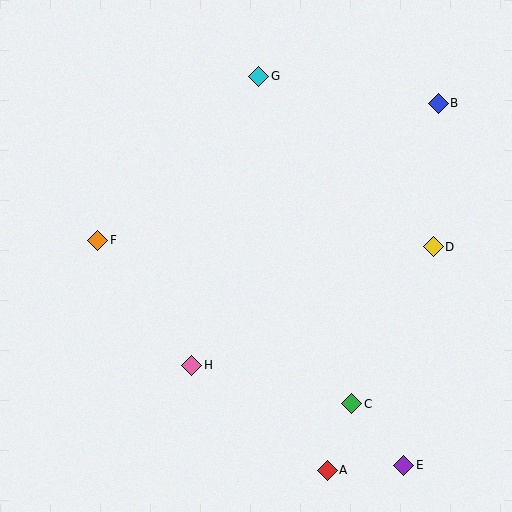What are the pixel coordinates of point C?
Point C is at (352, 404).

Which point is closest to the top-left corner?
Point F is closest to the top-left corner.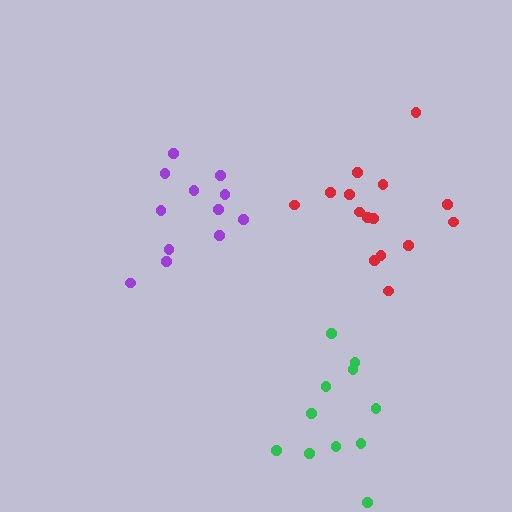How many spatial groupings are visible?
There are 3 spatial groupings.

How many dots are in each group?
Group 1: 12 dots, Group 2: 11 dots, Group 3: 15 dots (38 total).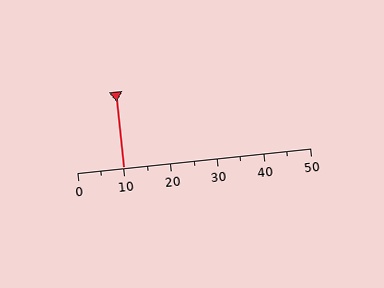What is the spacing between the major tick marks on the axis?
The major ticks are spaced 10 apart.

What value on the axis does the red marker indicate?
The marker indicates approximately 10.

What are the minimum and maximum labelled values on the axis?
The axis runs from 0 to 50.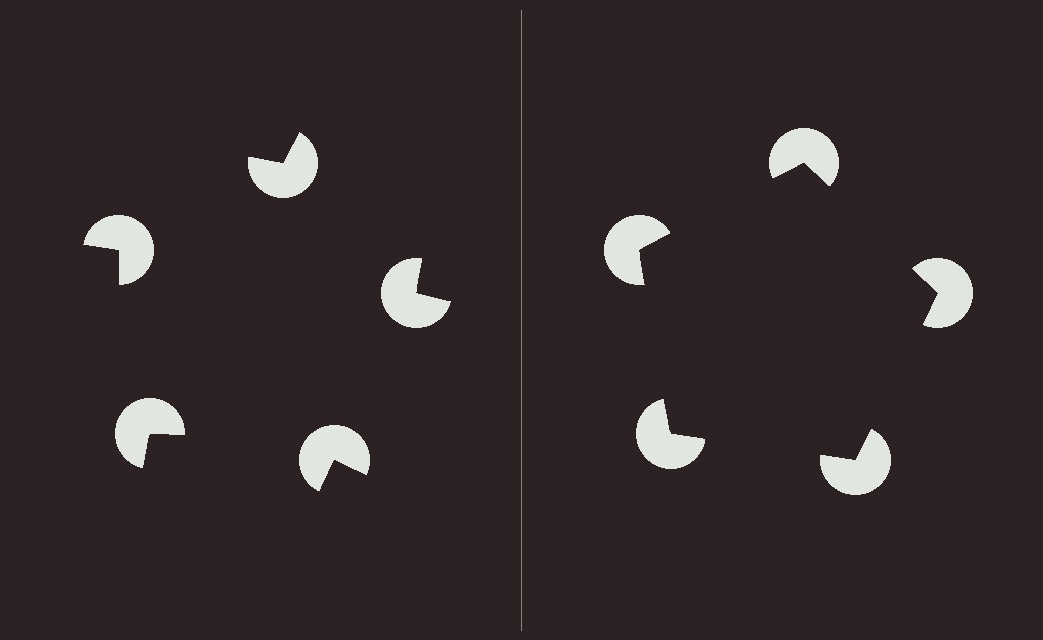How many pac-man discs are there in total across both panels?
10 — 5 on each side.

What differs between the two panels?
The pac-man discs are positioned identically on both sides; only the wedge orientations differ. On the right they align to a pentagon; on the left they are misaligned.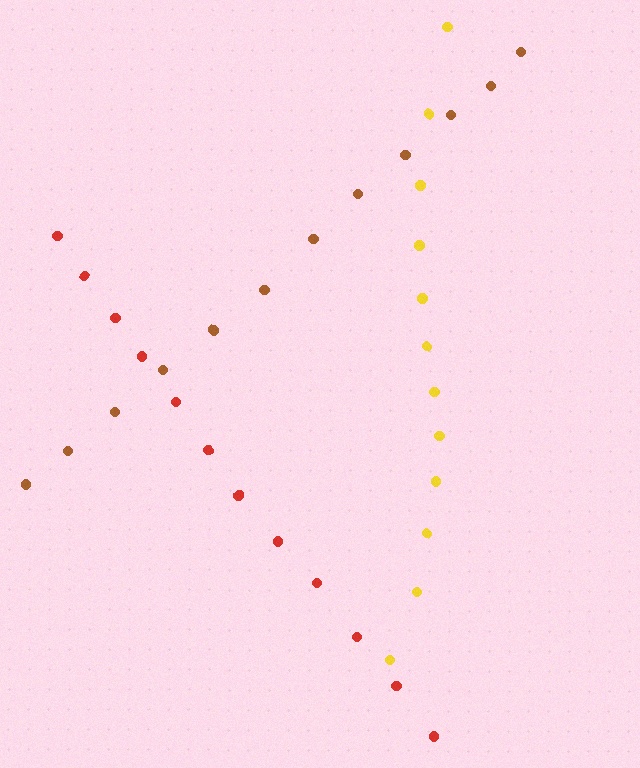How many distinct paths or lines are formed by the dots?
There are 3 distinct paths.